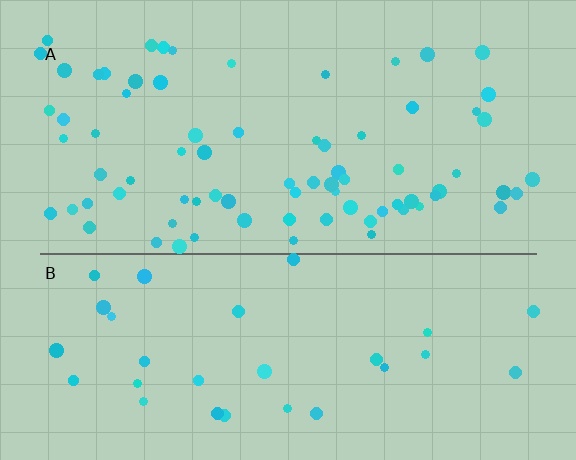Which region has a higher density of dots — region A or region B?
A (the top).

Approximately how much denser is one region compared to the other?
Approximately 2.5× — region A over region B.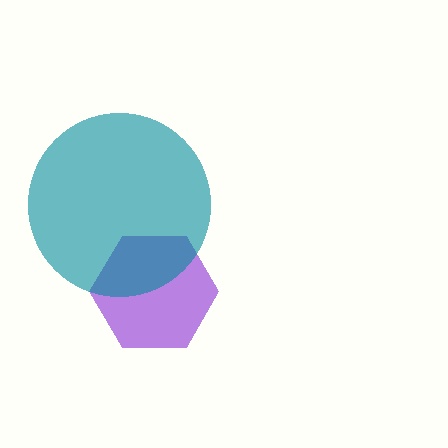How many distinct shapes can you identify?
There are 2 distinct shapes: a purple hexagon, a teal circle.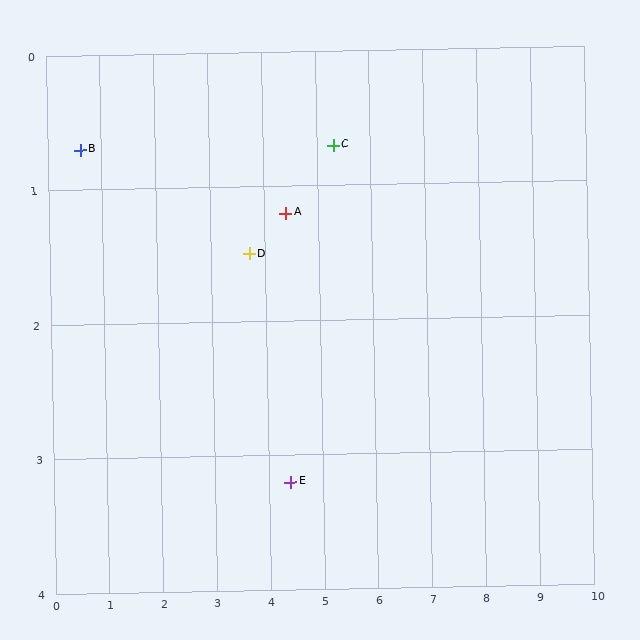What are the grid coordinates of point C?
Point C is at approximately (5.3, 0.7).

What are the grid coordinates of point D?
Point D is at approximately (3.7, 1.5).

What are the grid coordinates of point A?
Point A is at approximately (4.4, 1.2).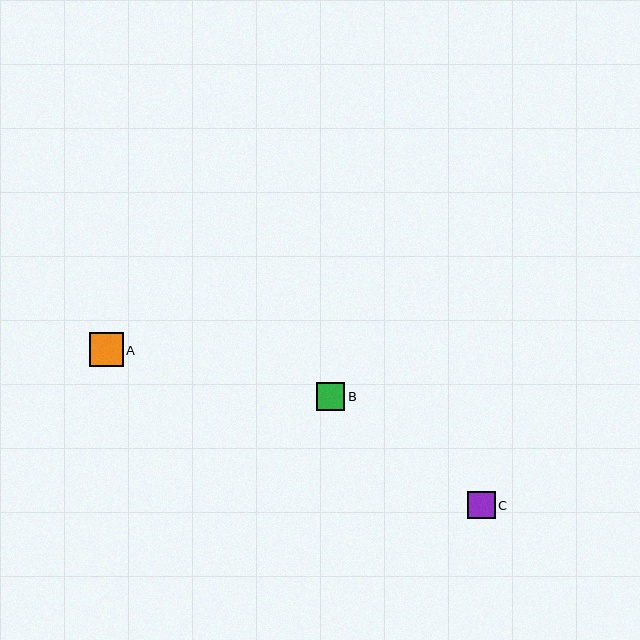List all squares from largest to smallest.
From largest to smallest: A, B, C.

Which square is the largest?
Square A is the largest with a size of approximately 34 pixels.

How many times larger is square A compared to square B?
Square A is approximately 1.2 times the size of square B.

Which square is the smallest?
Square C is the smallest with a size of approximately 28 pixels.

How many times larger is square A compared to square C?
Square A is approximately 1.2 times the size of square C.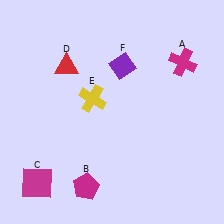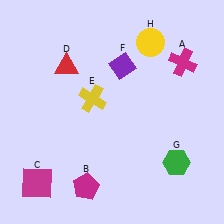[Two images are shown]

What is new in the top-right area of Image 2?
A yellow circle (H) was added in the top-right area of Image 2.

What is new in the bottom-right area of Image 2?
A green hexagon (G) was added in the bottom-right area of Image 2.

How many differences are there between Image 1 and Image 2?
There are 2 differences between the two images.